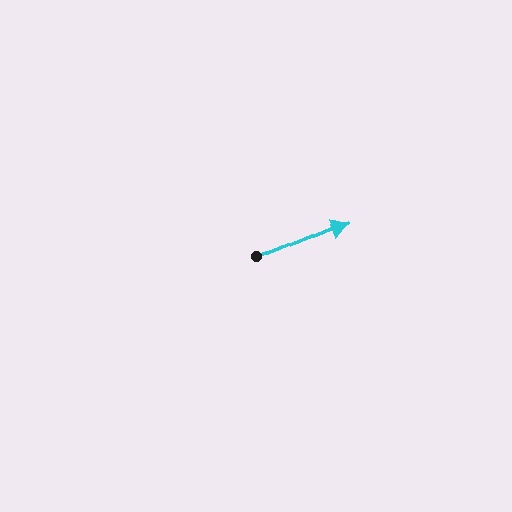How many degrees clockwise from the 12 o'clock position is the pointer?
Approximately 68 degrees.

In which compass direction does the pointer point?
East.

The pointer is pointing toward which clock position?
Roughly 2 o'clock.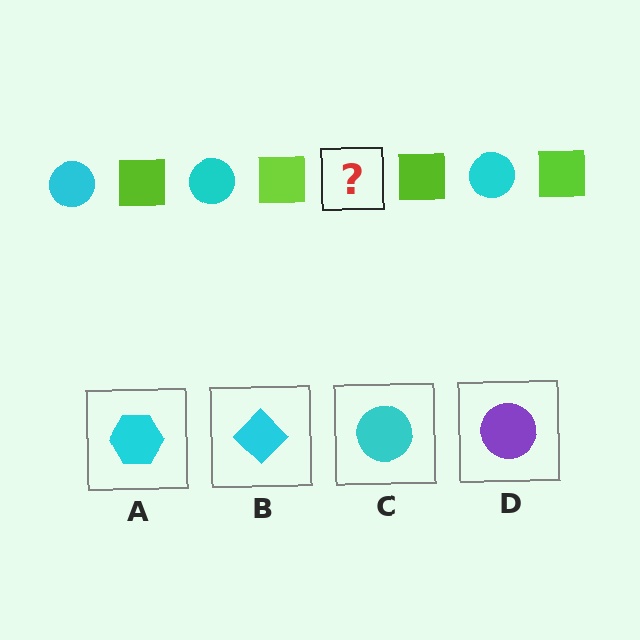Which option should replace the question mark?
Option C.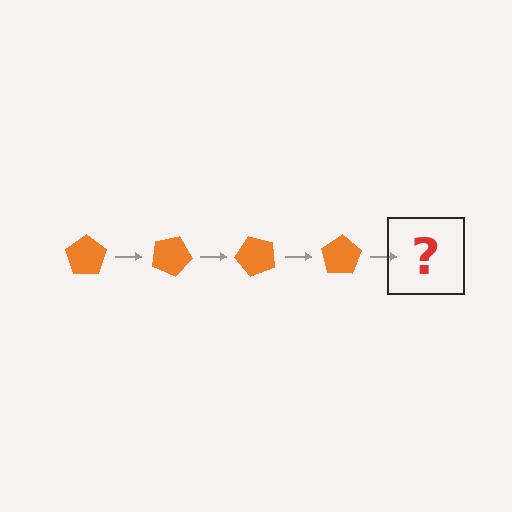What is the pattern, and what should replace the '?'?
The pattern is that the pentagon rotates 25 degrees each step. The '?' should be an orange pentagon rotated 100 degrees.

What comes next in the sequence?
The next element should be an orange pentagon rotated 100 degrees.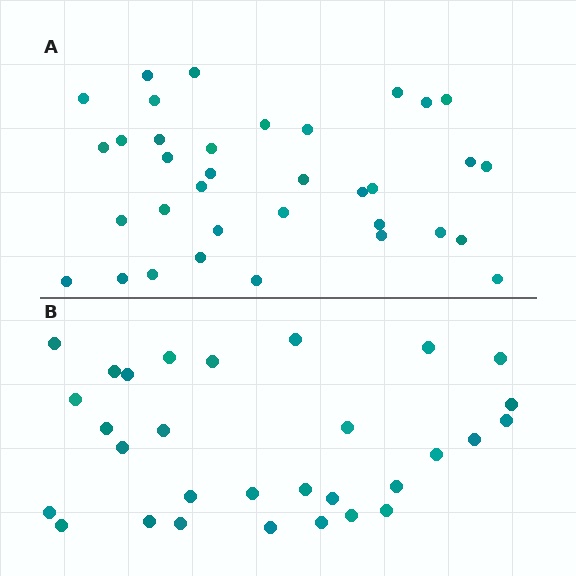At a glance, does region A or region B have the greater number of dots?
Region A (the top region) has more dots.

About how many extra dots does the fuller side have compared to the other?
Region A has about 5 more dots than region B.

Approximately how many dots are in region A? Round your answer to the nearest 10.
About 40 dots. (The exact count is 35, which rounds to 40.)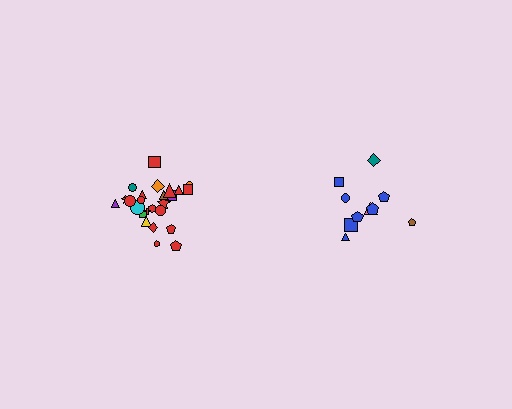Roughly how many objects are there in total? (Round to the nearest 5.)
Roughly 35 objects in total.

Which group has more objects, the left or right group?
The left group.